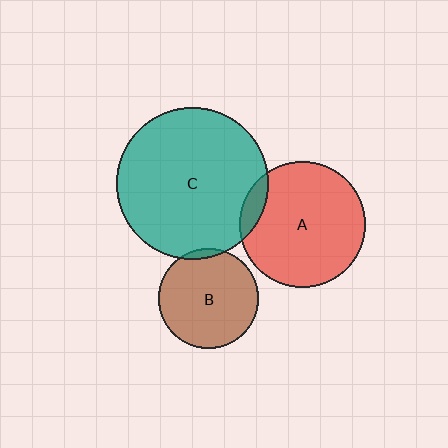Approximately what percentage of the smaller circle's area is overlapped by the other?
Approximately 5%.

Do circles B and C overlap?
Yes.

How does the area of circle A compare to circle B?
Approximately 1.6 times.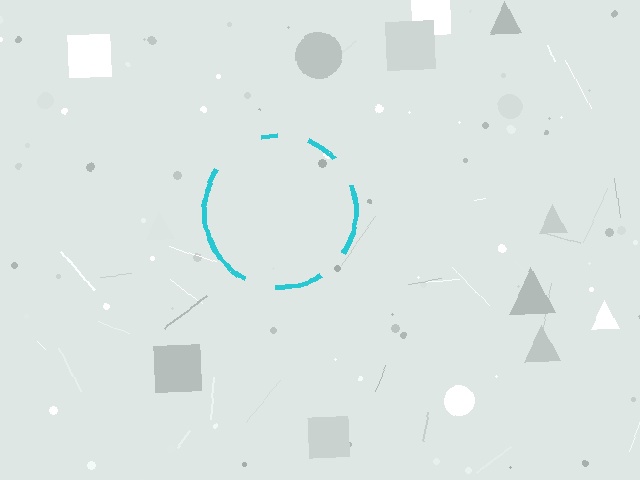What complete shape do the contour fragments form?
The contour fragments form a circle.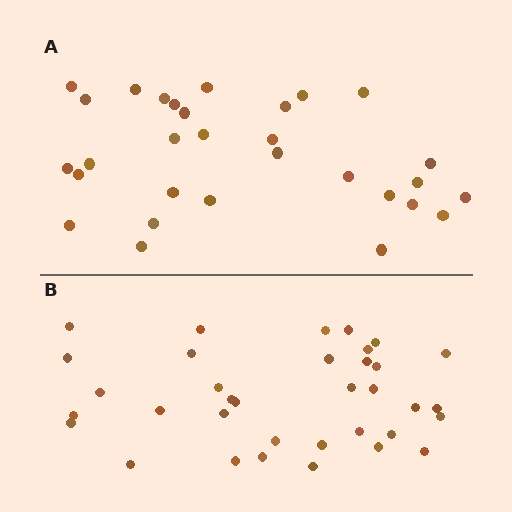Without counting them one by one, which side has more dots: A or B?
Region B (the bottom region) has more dots.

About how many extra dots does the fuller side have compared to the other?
Region B has about 5 more dots than region A.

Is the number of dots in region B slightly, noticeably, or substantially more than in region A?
Region B has only slightly more — the two regions are fairly close. The ratio is roughly 1.2 to 1.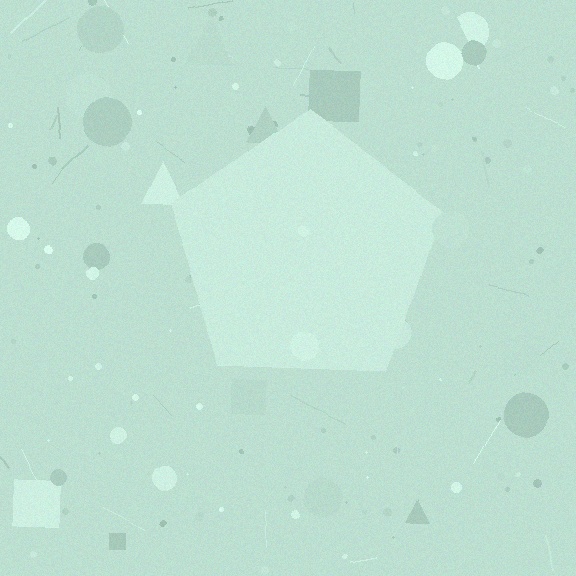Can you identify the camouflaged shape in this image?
The camouflaged shape is a pentagon.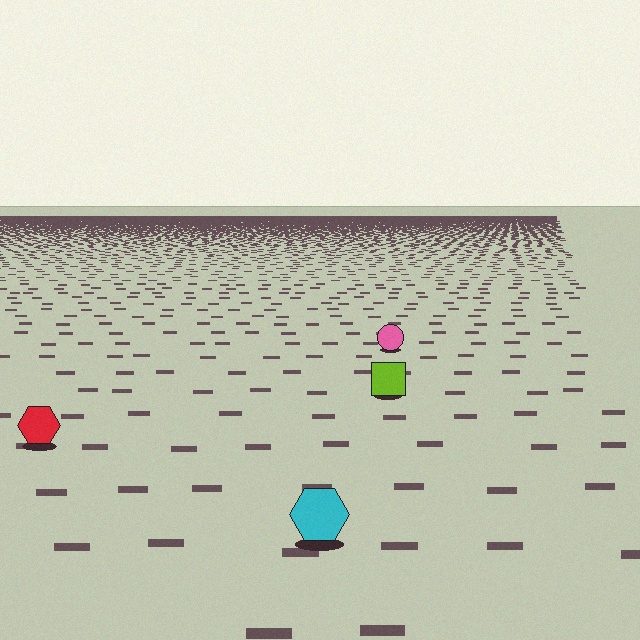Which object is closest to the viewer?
The cyan hexagon is closest. The texture marks near it are larger and more spread out.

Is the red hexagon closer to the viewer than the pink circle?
Yes. The red hexagon is closer — you can tell from the texture gradient: the ground texture is coarser near it.